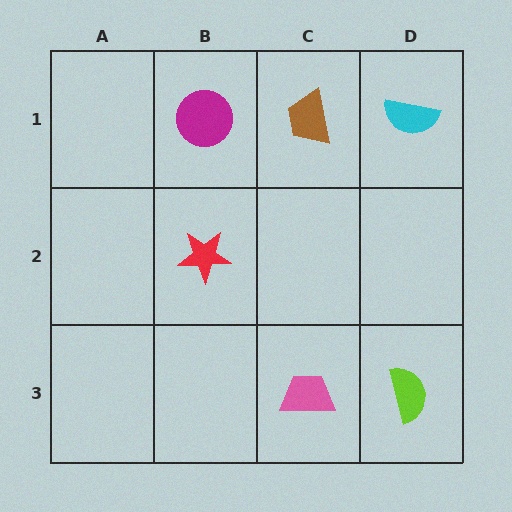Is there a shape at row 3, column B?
No, that cell is empty.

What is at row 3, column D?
A lime semicircle.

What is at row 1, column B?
A magenta circle.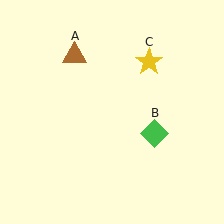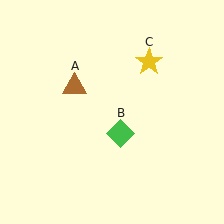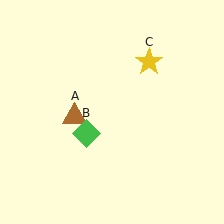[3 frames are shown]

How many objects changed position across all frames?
2 objects changed position: brown triangle (object A), green diamond (object B).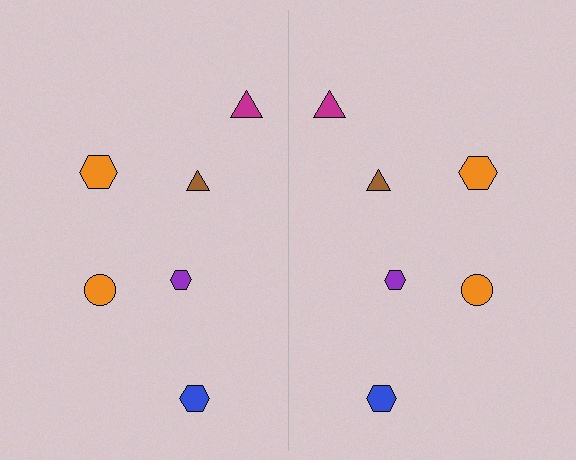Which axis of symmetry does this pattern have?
The pattern has a vertical axis of symmetry running through the center of the image.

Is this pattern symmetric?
Yes, this pattern has bilateral (reflection) symmetry.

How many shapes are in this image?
There are 12 shapes in this image.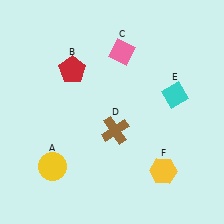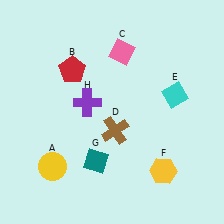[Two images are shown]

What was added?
A teal diamond (G), a purple cross (H) were added in Image 2.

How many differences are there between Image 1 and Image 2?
There are 2 differences between the two images.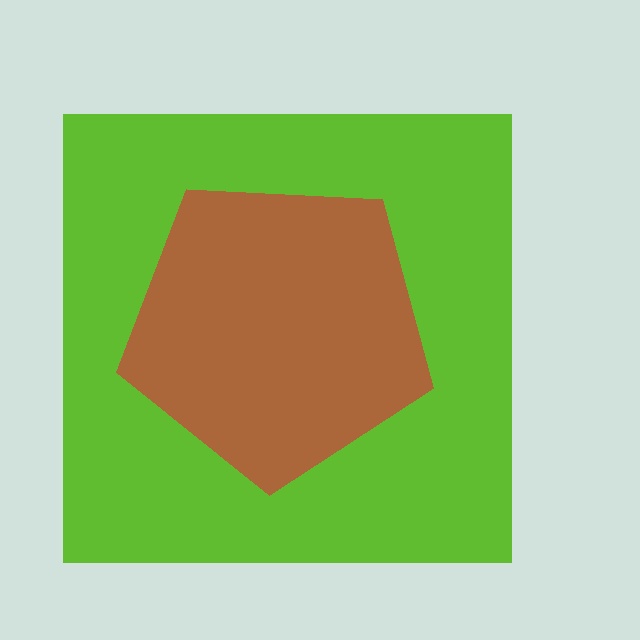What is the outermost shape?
The lime square.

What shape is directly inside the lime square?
The brown pentagon.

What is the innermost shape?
The brown pentagon.